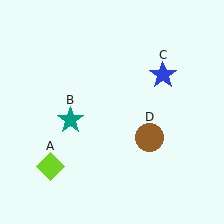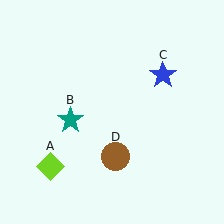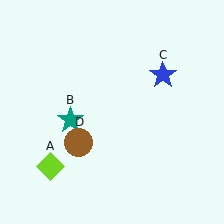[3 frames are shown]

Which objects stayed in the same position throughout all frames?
Lime diamond (object A) and teal star (object B) and blue star (object C) remained stationary.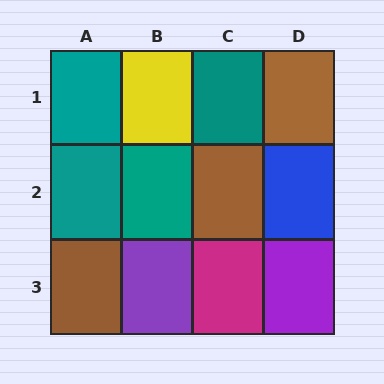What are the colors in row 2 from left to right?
Teal, teal, brown, blue.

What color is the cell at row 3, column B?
Purple.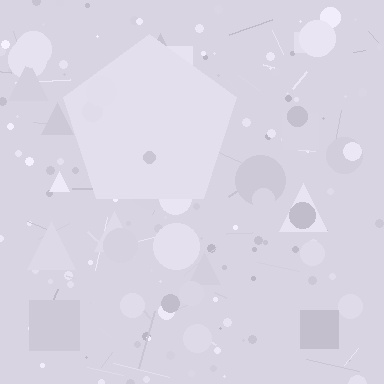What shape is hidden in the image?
A pentagon is hidden in the image.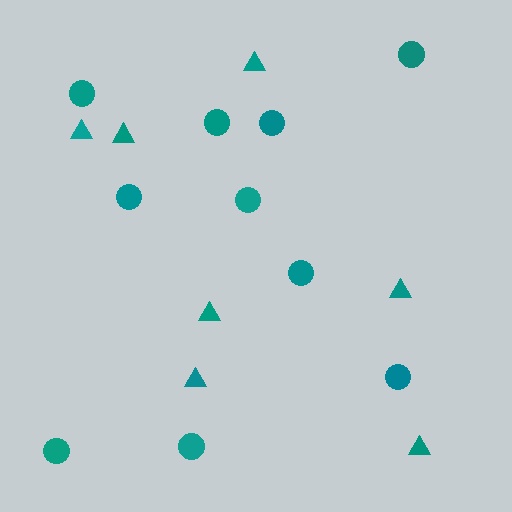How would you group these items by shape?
There are 2 groups: one group of triangles (7) and one group of circles (10).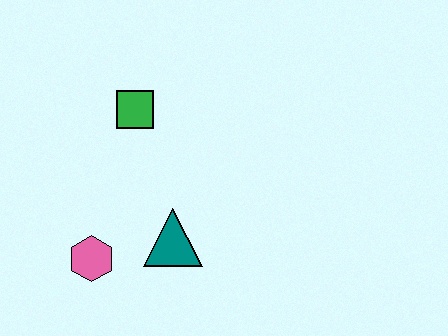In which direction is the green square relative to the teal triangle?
The green square is above the teal triangle.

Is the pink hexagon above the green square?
No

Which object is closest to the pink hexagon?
The teal triangle is closest to the pink hexagon.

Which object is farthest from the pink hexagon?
The green square is farthest from the pink hexagon.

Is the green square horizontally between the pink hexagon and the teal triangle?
Yes